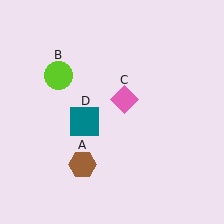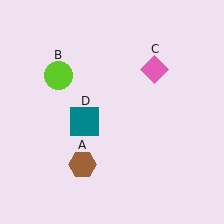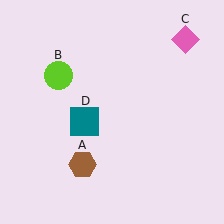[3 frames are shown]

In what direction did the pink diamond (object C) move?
The pink diamond (object C) moved up and to the right.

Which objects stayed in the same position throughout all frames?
Brown hexagon (object A) and lime circle (object B) and teal square (object D) remained stationary.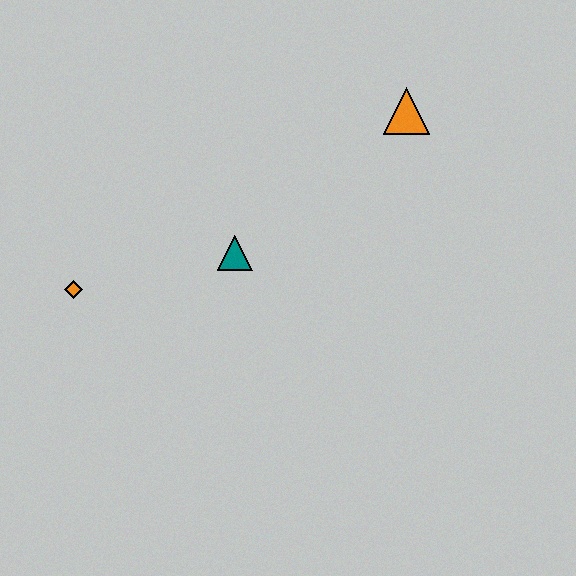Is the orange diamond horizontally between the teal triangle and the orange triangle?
No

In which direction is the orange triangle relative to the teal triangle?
The orange triangle is to the right of the teal triangle.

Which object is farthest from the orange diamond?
The orange triangle is farthest from the orange diamond.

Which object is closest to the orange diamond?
The teal triangle is closest to the orange diamond.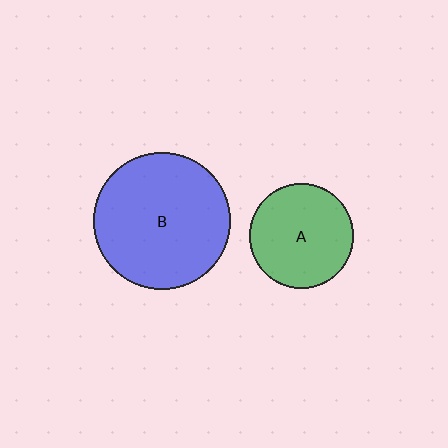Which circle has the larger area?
Circle B (blue).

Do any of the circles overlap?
No, none of the circles overlap.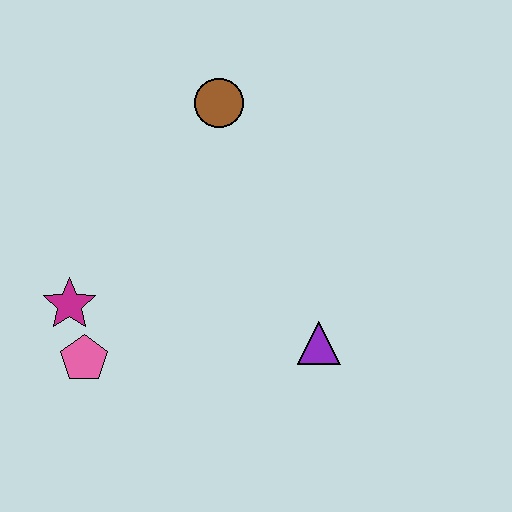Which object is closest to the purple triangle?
The pink pentagon is closest to the purple triangle.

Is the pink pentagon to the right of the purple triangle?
No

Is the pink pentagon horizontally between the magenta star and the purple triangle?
Yes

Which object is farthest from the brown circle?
The pink pentagon is farthest from the brown circle.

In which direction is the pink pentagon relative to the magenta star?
The pink pentagon is below the magenta star.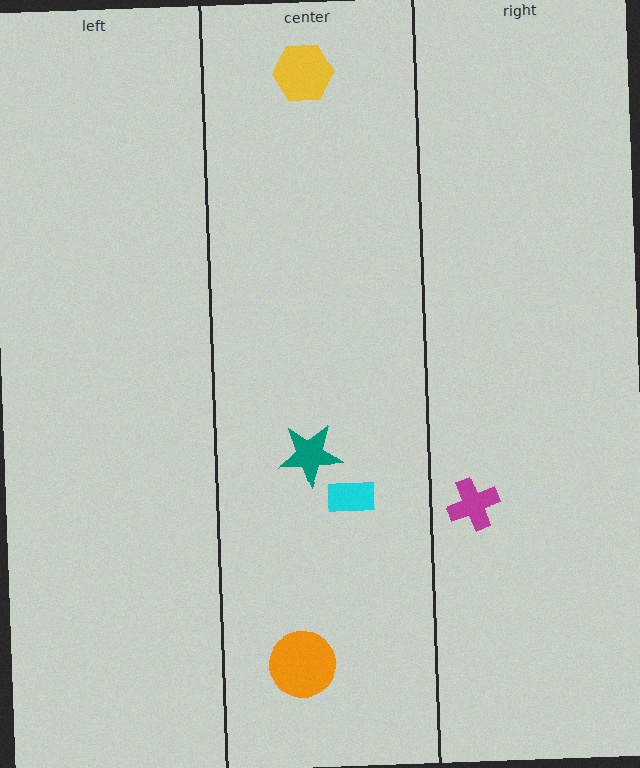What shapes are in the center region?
The orange circle, the cyan rectangle, the yellow hexagon, the teal star.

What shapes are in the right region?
The magenta cross.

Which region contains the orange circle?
The center region.